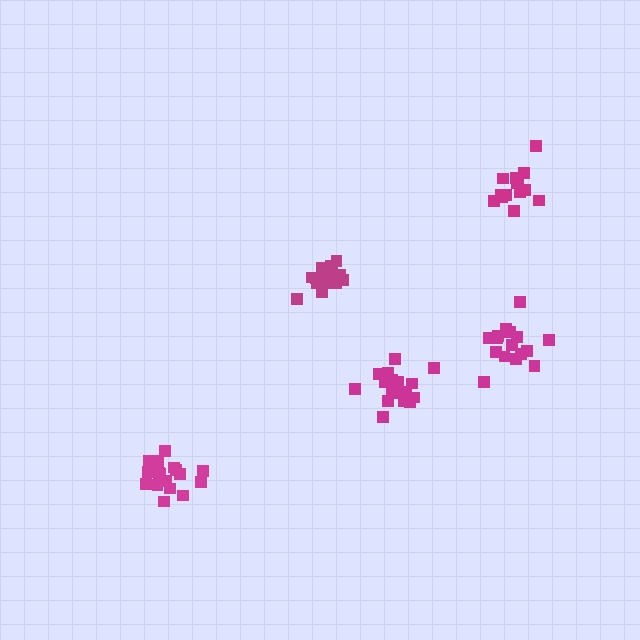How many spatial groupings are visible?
There are 5 spatial groupings.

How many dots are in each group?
Group 1: 16 dots, Group 2: 17 dots, Group 3: 16 dots, Group 4: 15 dots, Group 5: 19 dots (83 total).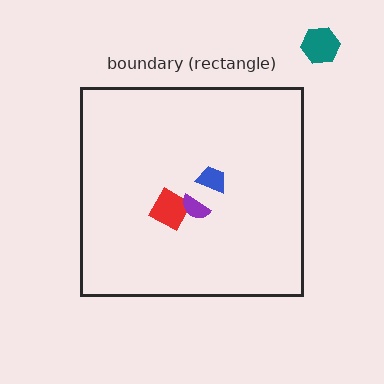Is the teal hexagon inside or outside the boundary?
Outside.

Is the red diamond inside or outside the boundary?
Inside.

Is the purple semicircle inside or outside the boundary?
Inside.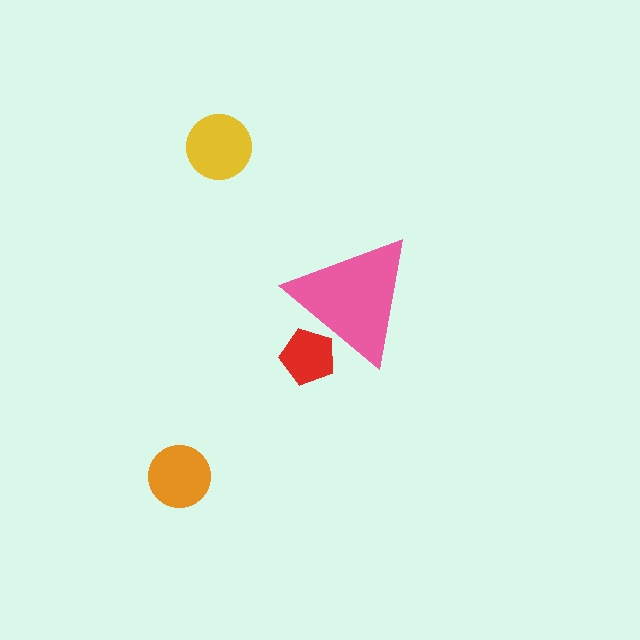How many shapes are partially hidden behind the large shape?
1 shape is partially hidden.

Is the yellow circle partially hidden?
No, the yellow circle is fully visible.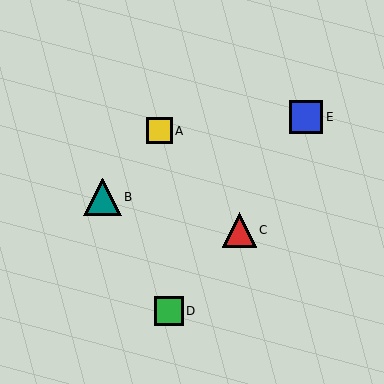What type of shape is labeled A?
Shape A is a yellow square.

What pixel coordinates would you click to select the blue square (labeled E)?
Click at (306, 117) to select the blue square E.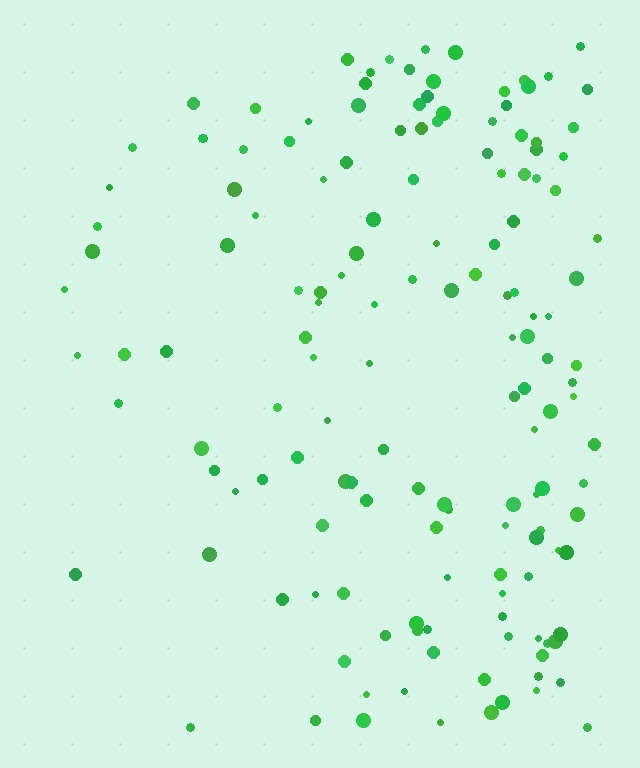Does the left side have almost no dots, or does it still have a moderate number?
Still a moderate number, just noticeably fewer than the right.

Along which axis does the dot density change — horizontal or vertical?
Horizontal.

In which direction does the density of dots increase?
From left to right, with the right side densest.